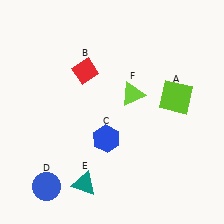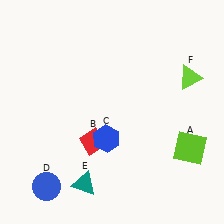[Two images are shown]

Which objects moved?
The objects that moved are: the lime square (A), the red diamond (B), the lime triangle (F).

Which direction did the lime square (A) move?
The lime square (A) moved down.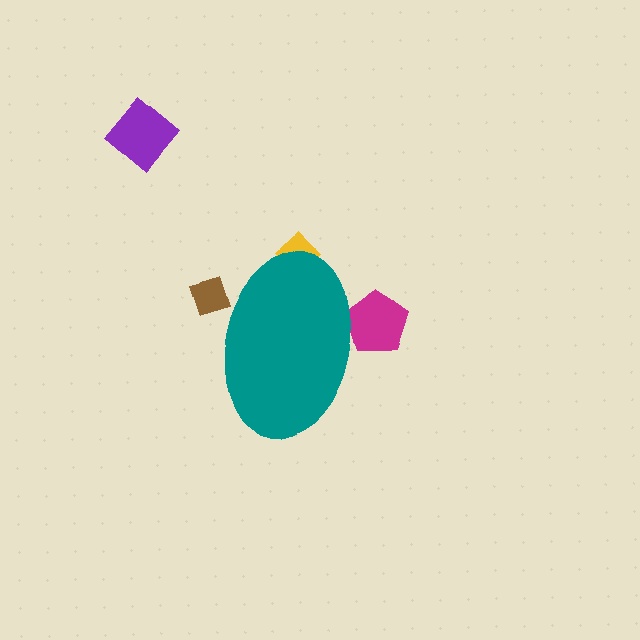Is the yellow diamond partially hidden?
Yes, the yellow diamond is partially hidden behind the teal ellipse.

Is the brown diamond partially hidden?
Yes, the brown diamond is partially hidden behind the teal ellipse.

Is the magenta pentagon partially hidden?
Yes, the magenta pentagon is partially hidden behind the teal ellipse.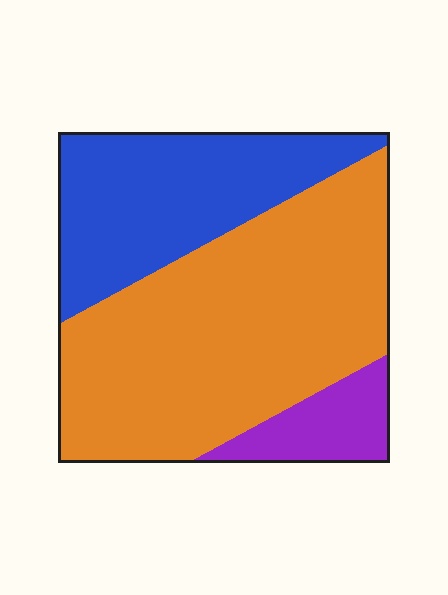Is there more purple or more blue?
Blue.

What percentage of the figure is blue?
Blue takes up about one third (1/3) of the figure.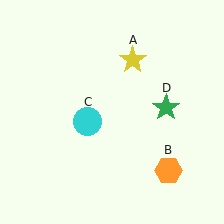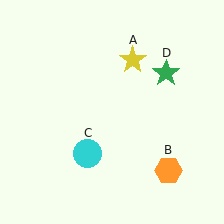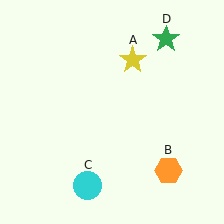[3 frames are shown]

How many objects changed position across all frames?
2 objects changed position: cyan circle (object C), green star (object D).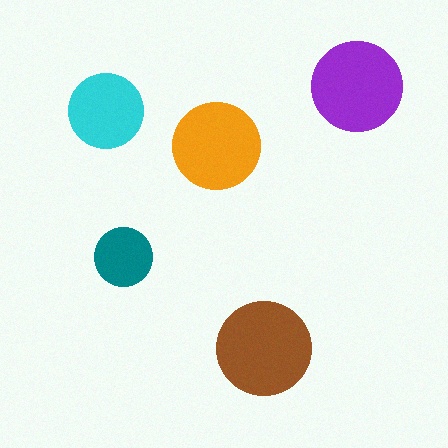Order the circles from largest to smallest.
the brown one, the purple one, the orange one, the cyan one, the teal one.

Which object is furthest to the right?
The purple circle is rightmost.